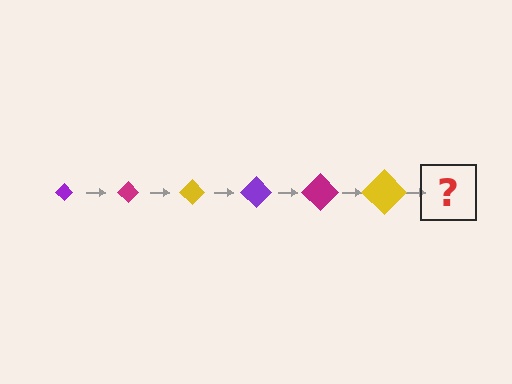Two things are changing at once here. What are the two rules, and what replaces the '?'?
The two rules are that the diamond grows larger each step and the color cycles through purple, magenta, and yellow. The '?' should be a purple diamond, larger than the previous one.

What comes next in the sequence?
The next element should be a purple diamond, larger than the previous one.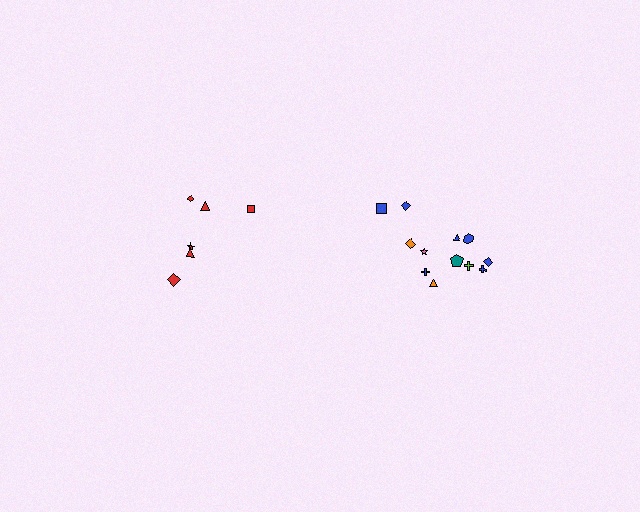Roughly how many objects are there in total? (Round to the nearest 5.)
Roughly 20 objects in total.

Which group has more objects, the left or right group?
The right group.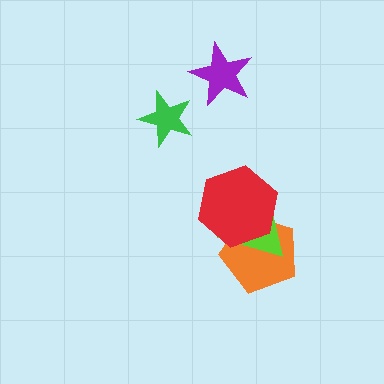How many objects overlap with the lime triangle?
2 objects overlap with the lime triangle.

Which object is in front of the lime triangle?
The red hexagon is in front of the lime triangle.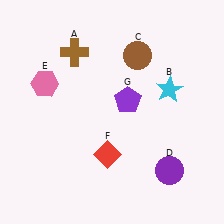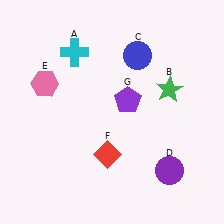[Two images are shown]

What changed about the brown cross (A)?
In Image 1, A is brown. In Image 2, it changed to cyan.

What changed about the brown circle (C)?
In Image 1, C is brown. In Image 2, it changed to blue.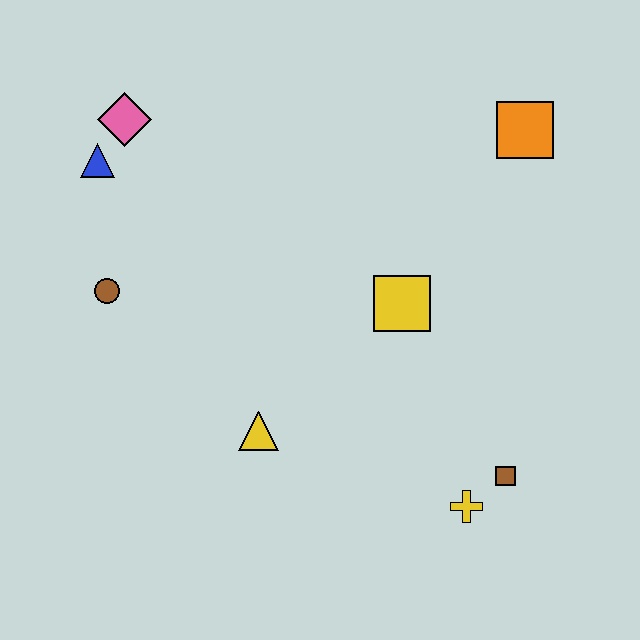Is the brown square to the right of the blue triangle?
Yes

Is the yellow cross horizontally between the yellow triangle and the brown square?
Yes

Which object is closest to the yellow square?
The yellow triangle is closest to the yellow square.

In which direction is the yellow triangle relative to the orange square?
The yellow triangle is below the orange square.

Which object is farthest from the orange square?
The brown circle is farthest from the orange square.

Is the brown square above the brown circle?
No